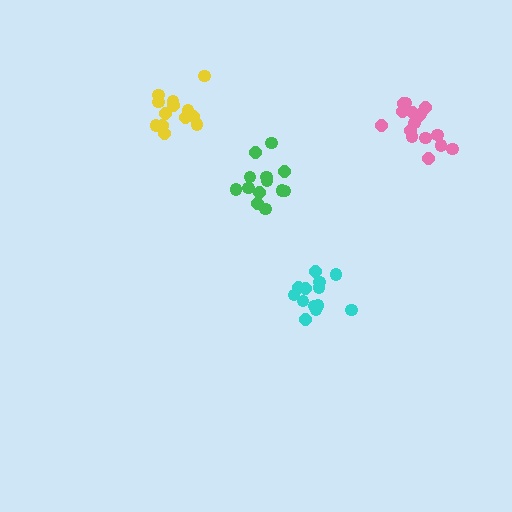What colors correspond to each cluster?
The clusters are colored: pink, green, cyan, yellow.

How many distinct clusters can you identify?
There are 4 distinct clusters.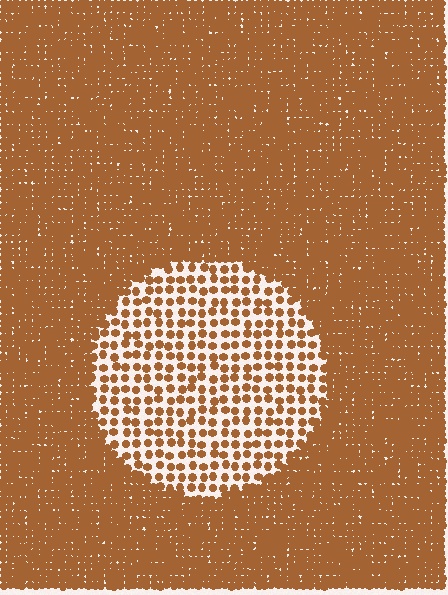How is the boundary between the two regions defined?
The boundary is defined by a change in element density (approximately 2.8x ratio). All elements are the same color, size, and shape.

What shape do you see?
I see a circle.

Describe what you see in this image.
The image contains small brown elements arranged at two different densities. A circle-shaped region is visible where the elements are less densely packed than the surrounding area.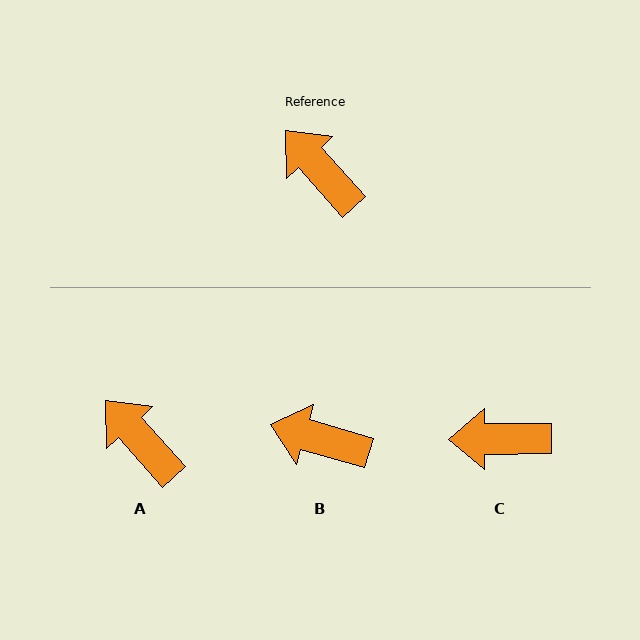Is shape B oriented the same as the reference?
No, it is off by about 32 degrees.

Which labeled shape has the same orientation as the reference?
A.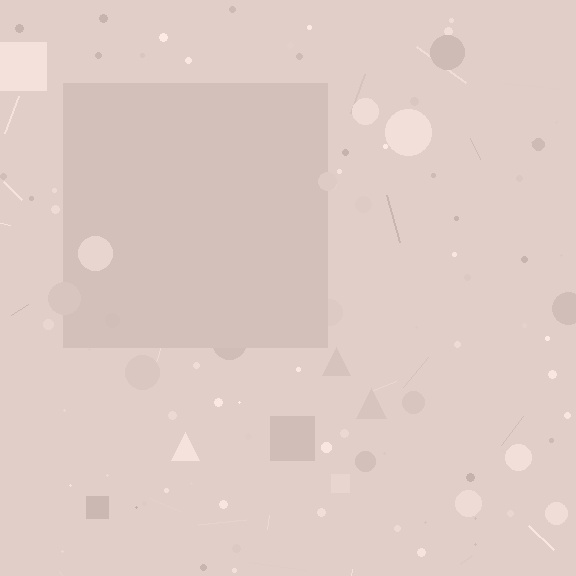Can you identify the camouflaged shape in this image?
The camouflaged shape is a square.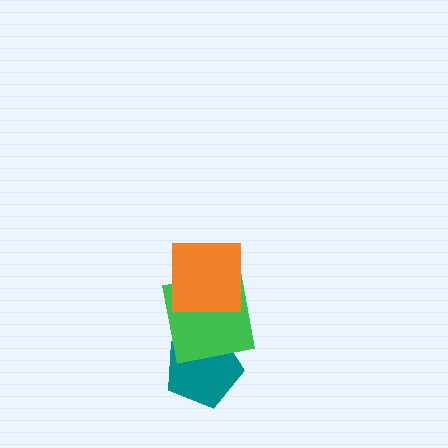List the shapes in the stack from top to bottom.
From top to bottom: the orange square, the green square, the teal pentagon.